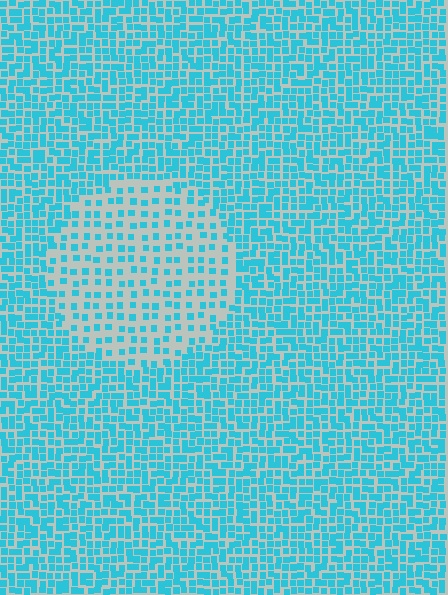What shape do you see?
I see a circle.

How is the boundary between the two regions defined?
The boundary is defined by a change in element density (approximately 2.2x ratio). All elements are the same color, size, and shape.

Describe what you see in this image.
The image contains small cyan elements arranged at two different densities. A circle-shaped region is visible where the elements are less densely packed than the surrounding area.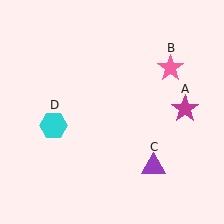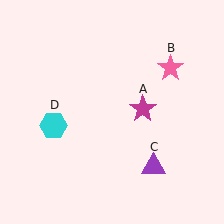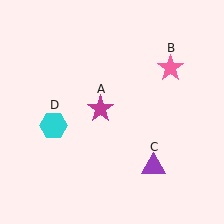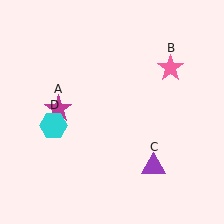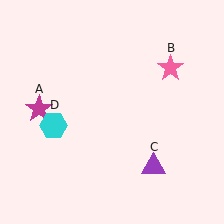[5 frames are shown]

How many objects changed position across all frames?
1 object changed position: magenta star (object A).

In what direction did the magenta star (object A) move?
The magenta star (object A) moved left.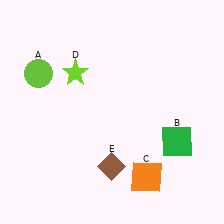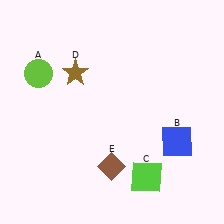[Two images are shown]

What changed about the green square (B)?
In Image 1, B is green. In Image 2, it changed to blue.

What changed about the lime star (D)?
In Image 1, D is lime. In Image 2, it changed to brown.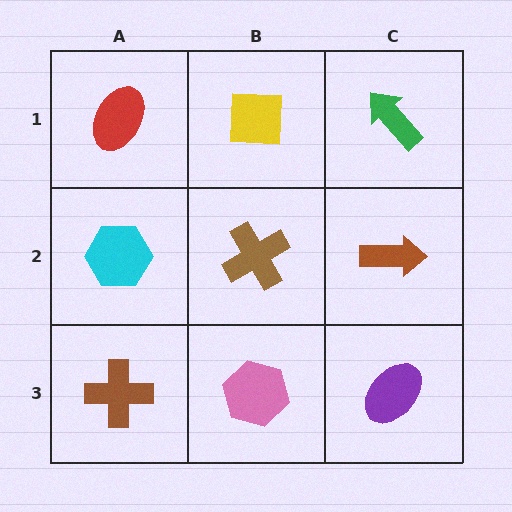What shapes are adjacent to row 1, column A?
A cyan hexagon (row 2, column A), a yellow square (row 1, column B).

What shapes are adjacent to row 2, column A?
A red ellipse (row 1, column A), a brown cross (row 3, column A), a brown cross (row 2, column B).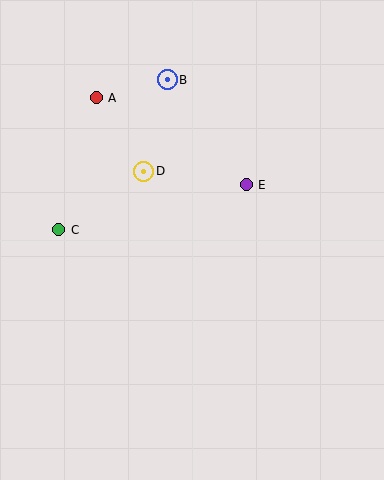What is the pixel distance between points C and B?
The distance between C and B is 185 pixels.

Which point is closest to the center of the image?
Point E at (246, 185) is closest to the center.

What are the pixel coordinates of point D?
Point D is at (144, 171).